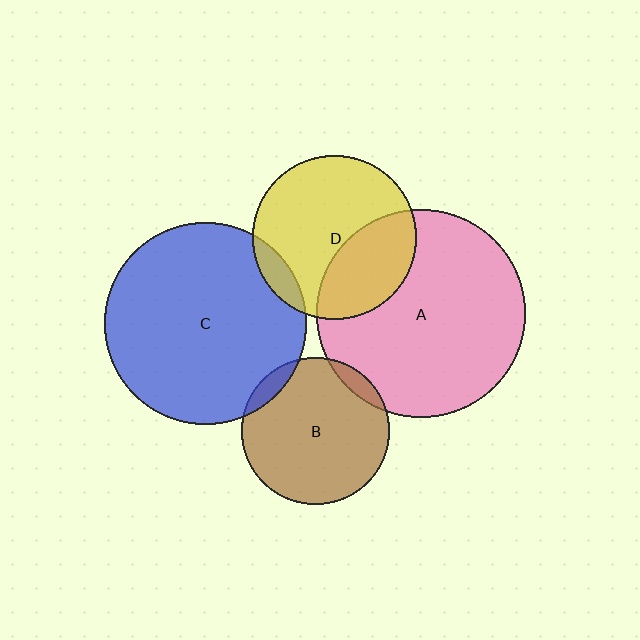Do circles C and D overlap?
Yes.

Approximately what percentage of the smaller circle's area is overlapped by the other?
Approximately 10%.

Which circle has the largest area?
Circle A (pink).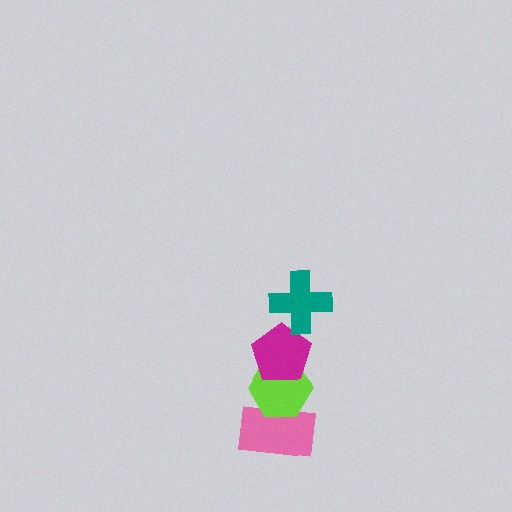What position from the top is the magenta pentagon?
The magenta pentagon is 2nd from the top.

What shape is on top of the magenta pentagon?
The teal cross is on top of the magenta pentagon.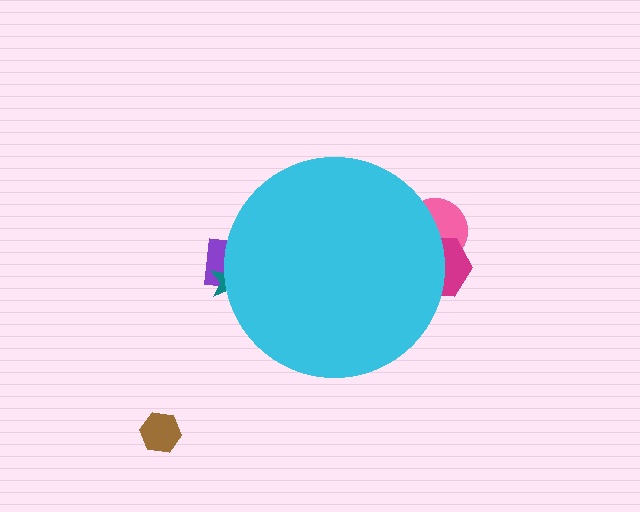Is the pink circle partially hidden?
Yes, the pink circle is partially hidden behind the cyan circle.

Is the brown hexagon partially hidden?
No, the brown hexagon is fully visible.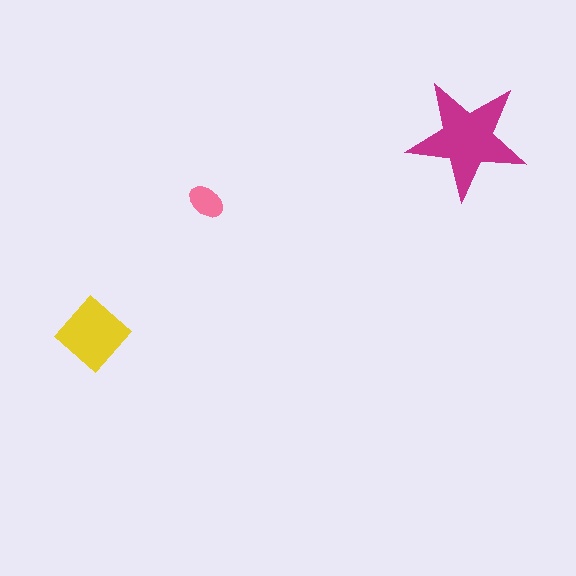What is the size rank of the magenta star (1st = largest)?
1st.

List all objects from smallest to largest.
The pink ellipse, the yellow diamond, the magenta star.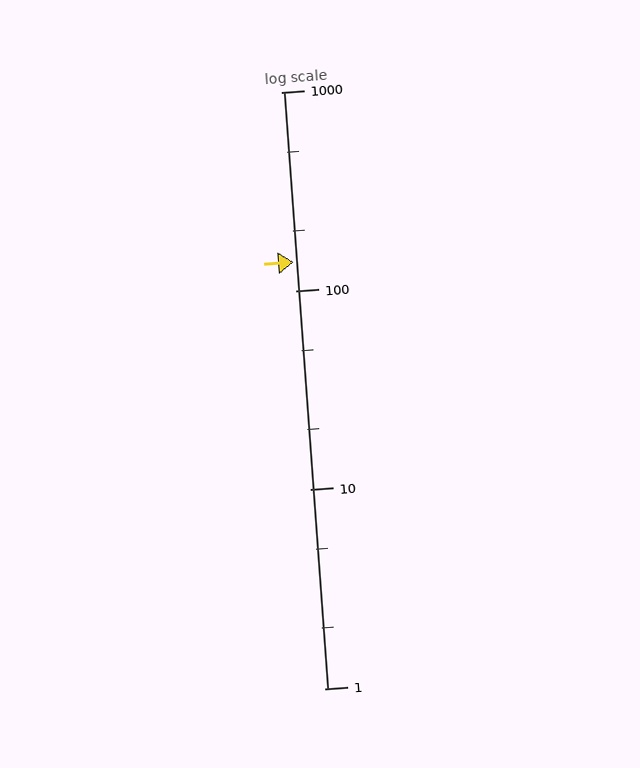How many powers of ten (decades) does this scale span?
The scale spans 3 decades, from 1 to 1000.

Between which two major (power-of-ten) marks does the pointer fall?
The pointer is between 100 and 1000.